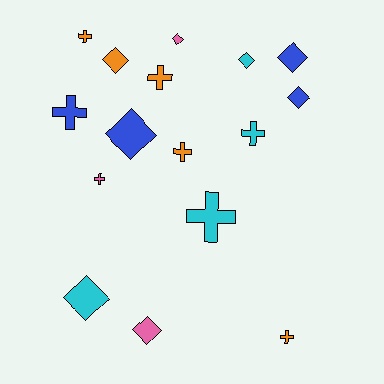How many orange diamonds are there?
There is 1 orange diamond.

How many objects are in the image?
There are 16 objects.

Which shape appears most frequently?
Cross, with 8 objects.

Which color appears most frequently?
Orange, with 5 objects.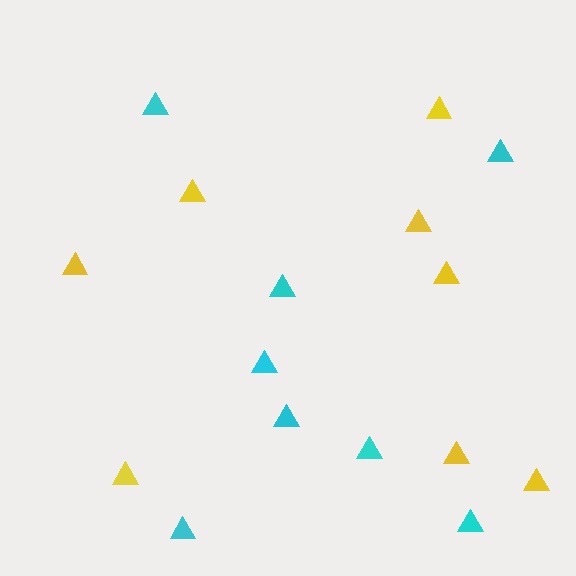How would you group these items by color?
There are 2 groups: one group of cyan triangles (8) and one group of yellow triangles (8).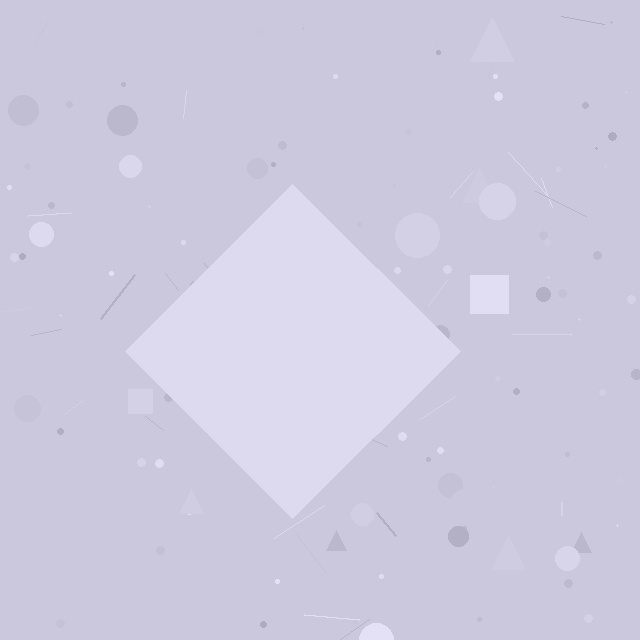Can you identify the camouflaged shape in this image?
The camouflaged shape is a diamond.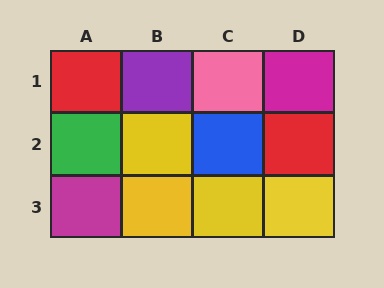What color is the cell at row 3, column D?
Yellow.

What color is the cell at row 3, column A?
Magenta.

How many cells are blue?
1 cell is blue.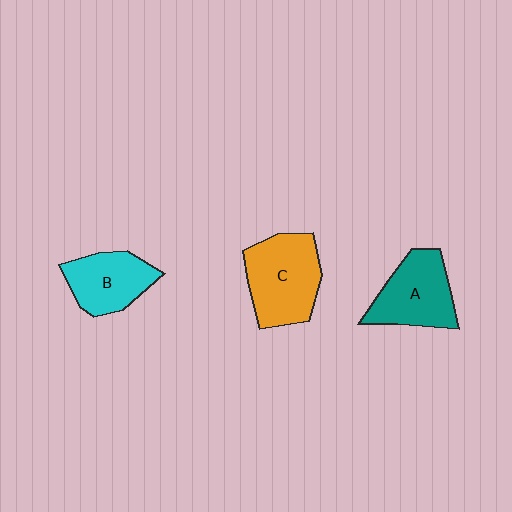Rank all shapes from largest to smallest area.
From largest to smallest: C (orange), A (teal), B (cyan).